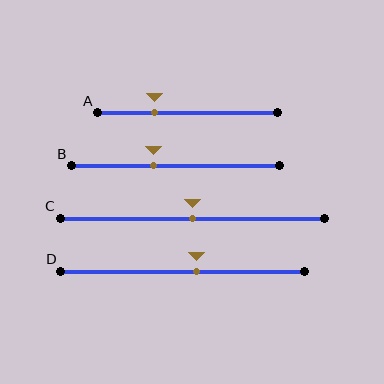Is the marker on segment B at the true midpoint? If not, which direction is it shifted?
No, the marker on segment B is shifted to the left by about 11% of the segment length.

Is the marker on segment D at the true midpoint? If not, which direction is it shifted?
No, the marker on segment D is shifted to the right by about 6% of the segment length.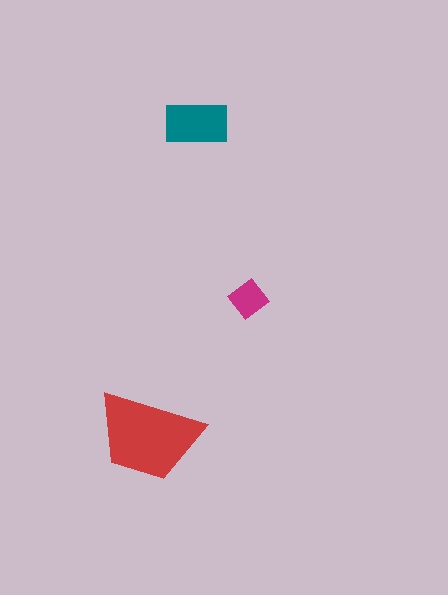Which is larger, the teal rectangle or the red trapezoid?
The red trapezoid.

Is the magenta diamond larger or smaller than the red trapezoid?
Smaller.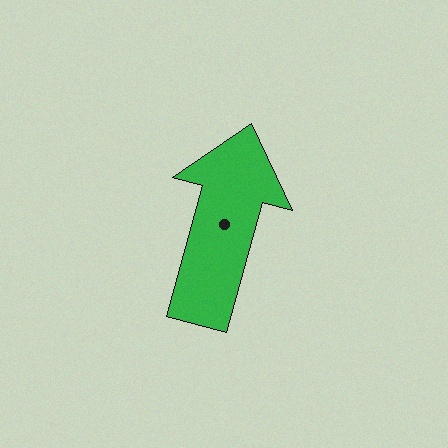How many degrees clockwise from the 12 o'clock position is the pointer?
Approximately 15 degrees.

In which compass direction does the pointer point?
North.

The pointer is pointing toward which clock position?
Roughly 1 o'clock.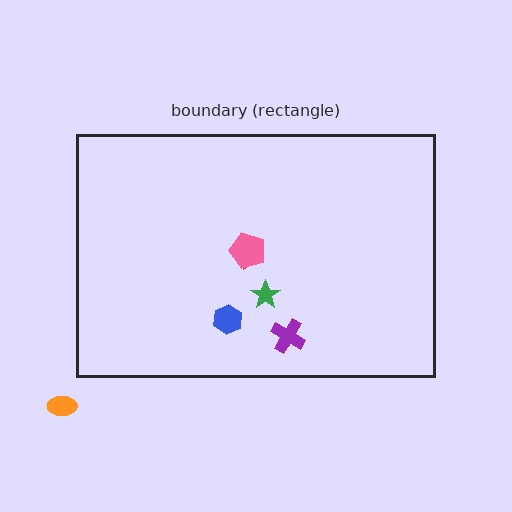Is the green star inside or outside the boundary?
Inside.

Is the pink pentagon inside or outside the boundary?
Inside.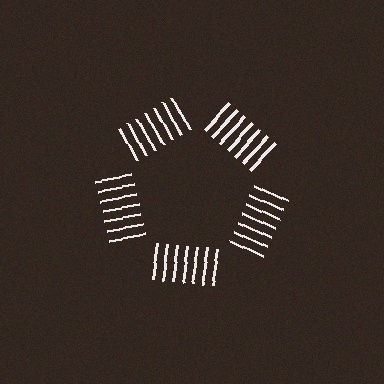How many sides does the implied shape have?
5 sides — the line-ends trace a pentagon.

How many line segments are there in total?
35 — 7 along each of the 5 edges.